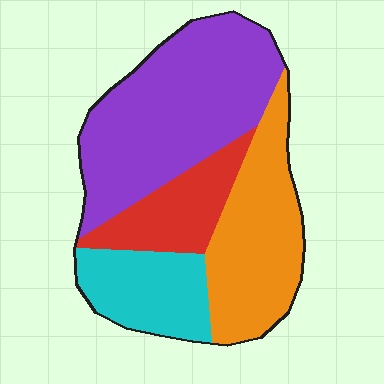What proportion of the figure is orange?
Orange covers roughly 25% of the figure.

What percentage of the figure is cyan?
Cyan covers about 15% of the figure.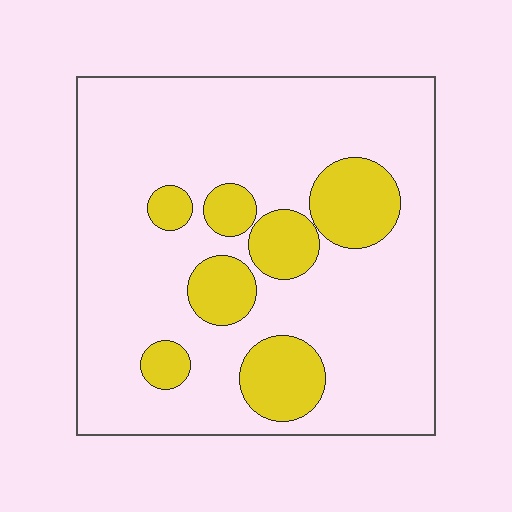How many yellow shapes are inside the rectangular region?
7.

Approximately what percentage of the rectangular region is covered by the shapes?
Approximately 20%.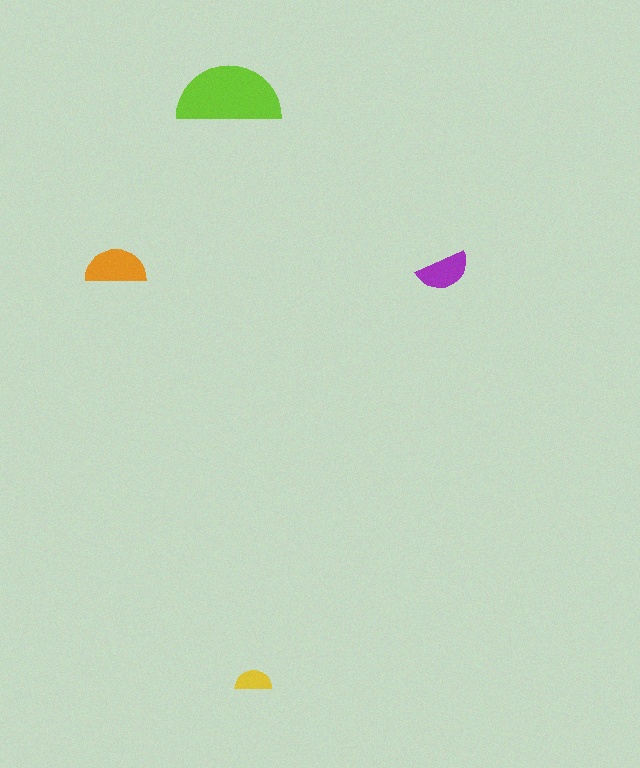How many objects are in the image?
There are 4 objects in the image.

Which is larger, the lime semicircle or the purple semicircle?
The lime one.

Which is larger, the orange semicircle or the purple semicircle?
The orange one.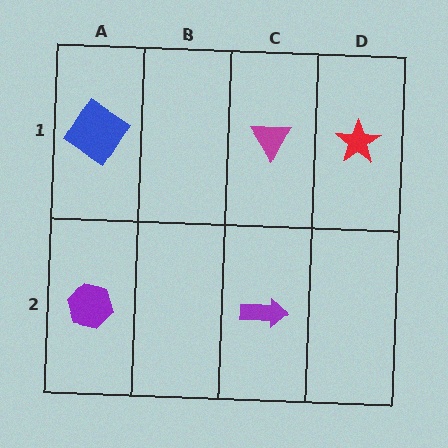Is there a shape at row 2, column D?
No, that cell is empty.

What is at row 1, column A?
A blue diamond.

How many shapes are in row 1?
3 shapes.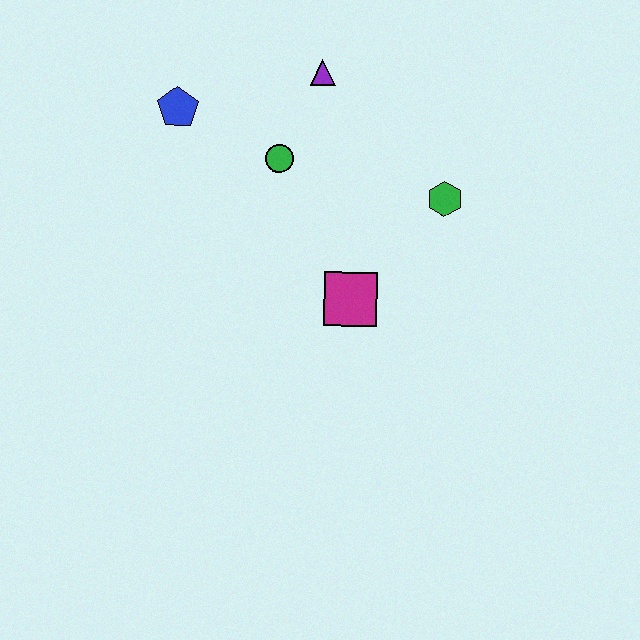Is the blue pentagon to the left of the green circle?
Yes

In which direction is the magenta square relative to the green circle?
The magenta square is below the green circle.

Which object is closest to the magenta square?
The green hexagon is closest to the magenta square.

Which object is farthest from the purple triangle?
The magenta square is farthest from the purple triangle.